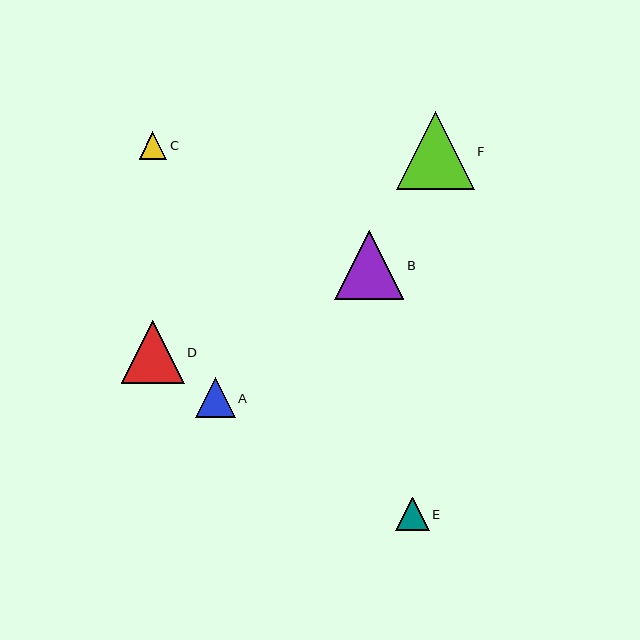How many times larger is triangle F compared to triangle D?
Triangle F is approximately 1.2 times the size of triangle D.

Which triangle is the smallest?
Triangle C is the smallest with a size of approximately 27 pixels.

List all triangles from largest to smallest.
From largest to smallest: F, B, D, A, E, C.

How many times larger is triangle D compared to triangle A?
Triangle D is approximately 1.6 times the size of triangle A.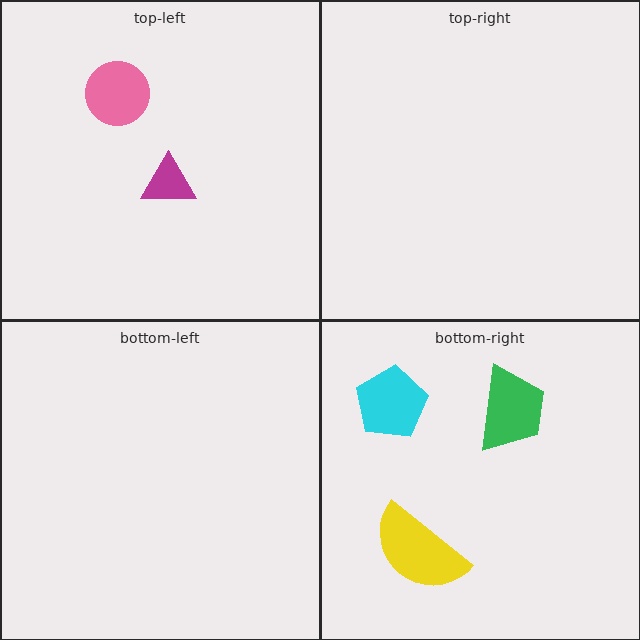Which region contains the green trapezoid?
The bottom-right region.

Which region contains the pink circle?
The top-left region.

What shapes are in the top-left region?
The magenta triangle, the pink circle.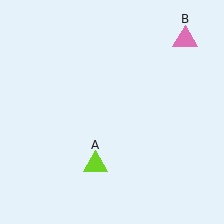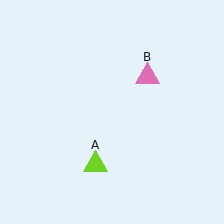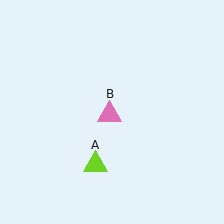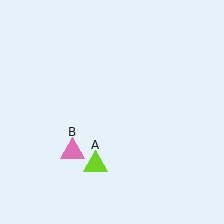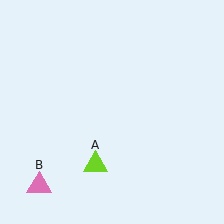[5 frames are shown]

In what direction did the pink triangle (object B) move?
The pink triangle (object B) moved down and to the left.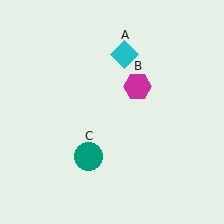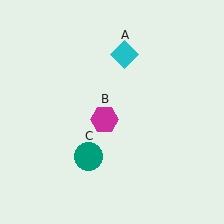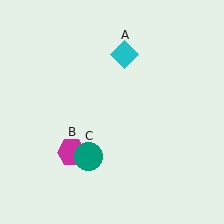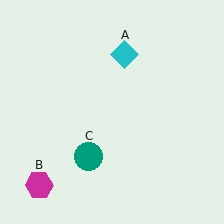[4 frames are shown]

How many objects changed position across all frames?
1 object changed position: magenta hexagon (object B).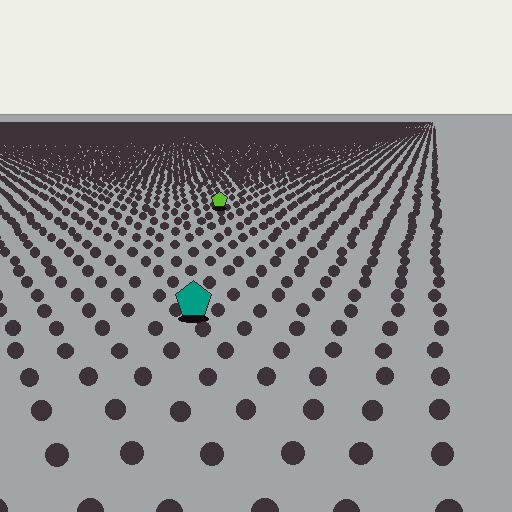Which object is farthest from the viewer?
The lime pentagon is farthest from the viewer. It appears smaller and the ground texture around it is denser.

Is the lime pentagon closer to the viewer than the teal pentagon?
No. The teal pentagon is closer — you can tell from the texture gradient: the ground texture is coarser near it.